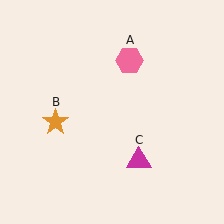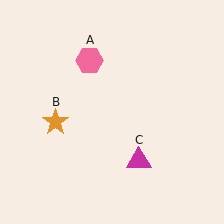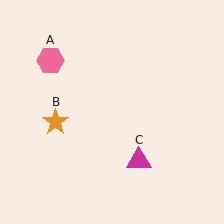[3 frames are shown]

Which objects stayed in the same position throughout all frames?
Orange star (object B) and magenta triangle (object C) remained stationary.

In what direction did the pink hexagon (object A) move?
The pink hexagon (object A) moved left.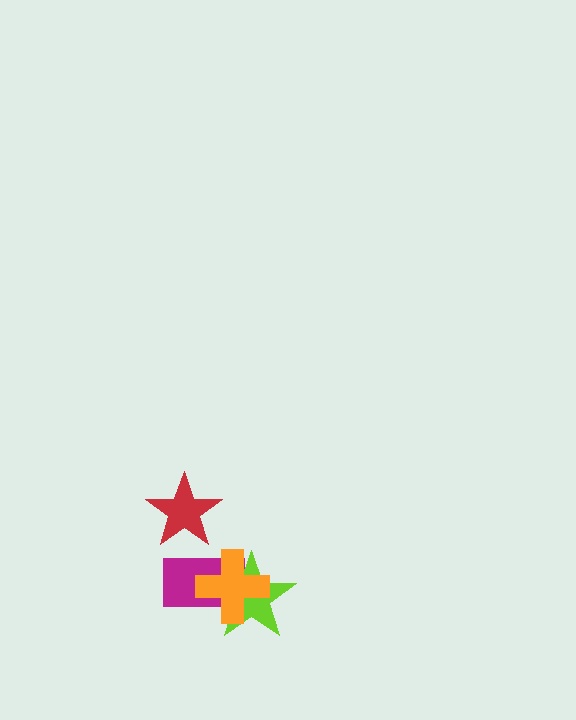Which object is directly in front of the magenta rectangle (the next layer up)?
The lime star is directly in front of the magenta rectangle.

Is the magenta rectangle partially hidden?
Yes, it is partially covered by another shape.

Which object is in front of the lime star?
The orange cross is in front of the lime star.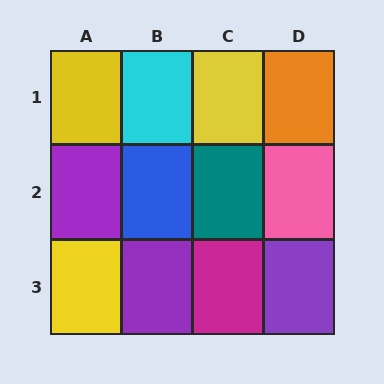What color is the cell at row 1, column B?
Cyan.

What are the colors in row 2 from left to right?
Purple, blue, teal, pink.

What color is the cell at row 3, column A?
Yellow.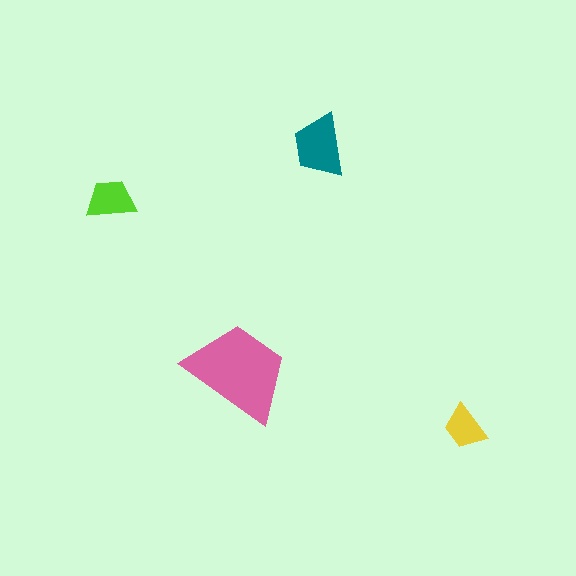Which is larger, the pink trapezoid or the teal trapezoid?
The pink one.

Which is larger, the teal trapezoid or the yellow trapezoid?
The teal one.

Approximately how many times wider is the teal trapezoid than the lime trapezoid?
About 1.5 times wider.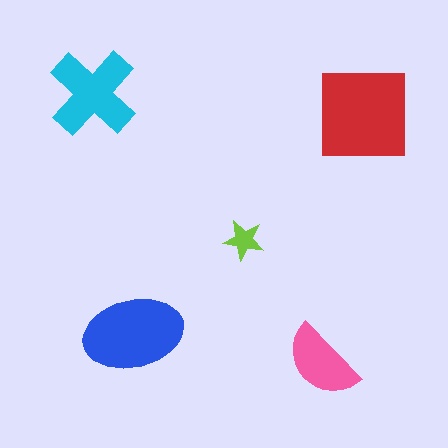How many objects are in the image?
There are 5 objects in the image.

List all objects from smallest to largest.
The lime star, the pink semicircle, the cyan cross, the blue ellipse, the red square.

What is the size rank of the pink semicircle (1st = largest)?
4th.